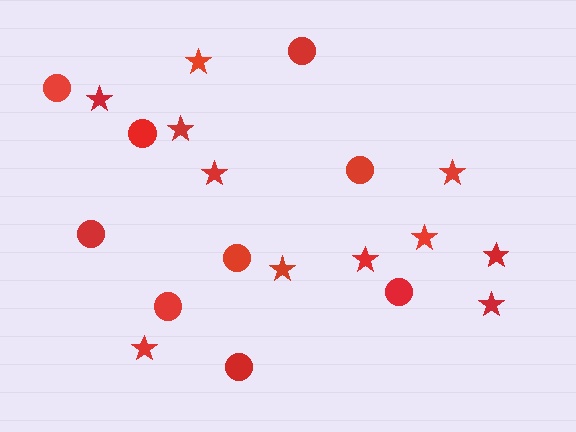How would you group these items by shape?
There are 2 groups: one group of stars (11) and one group of circles (9).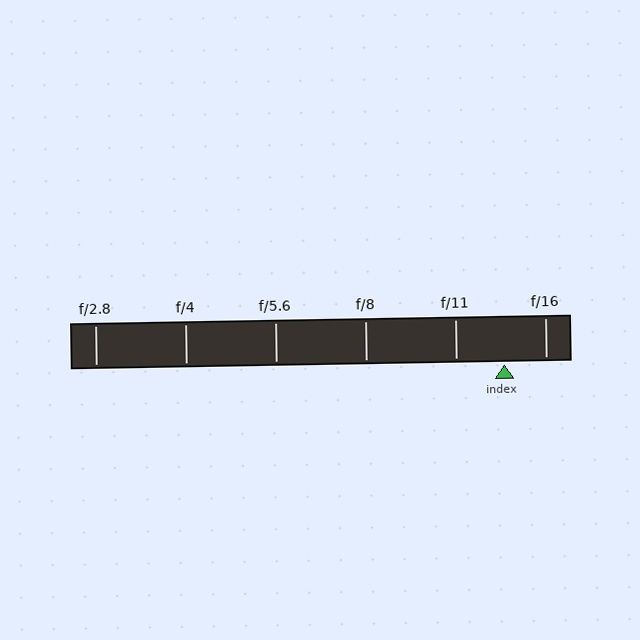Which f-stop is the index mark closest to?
The index mark is closest to f/16.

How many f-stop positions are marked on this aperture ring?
There are 6 f-stop positions marked.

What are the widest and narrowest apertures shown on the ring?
The widest aperture shown is f/2.8 and the narrowest is f/16.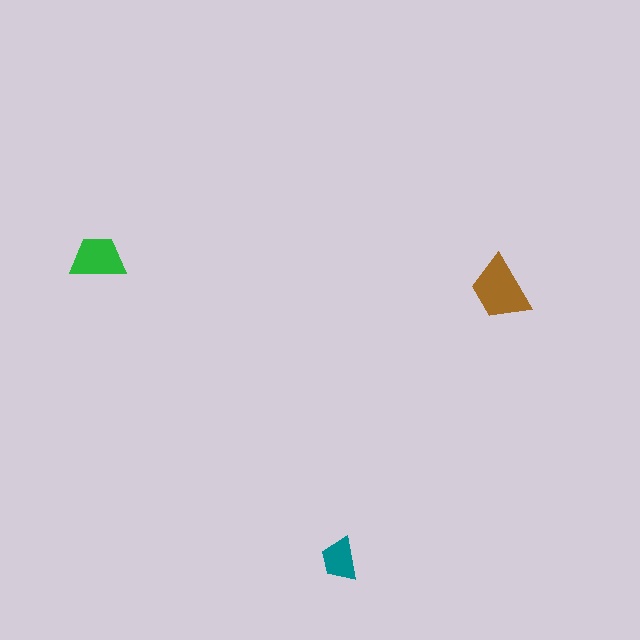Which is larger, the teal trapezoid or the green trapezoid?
The green one.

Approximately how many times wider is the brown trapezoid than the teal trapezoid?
About 1.5 times wider.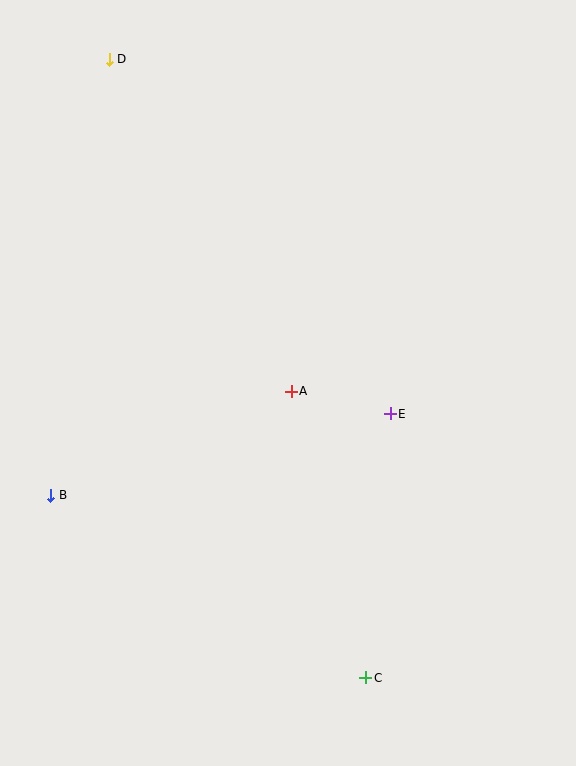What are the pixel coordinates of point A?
Point A is at (291, 391).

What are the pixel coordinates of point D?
Point D is at (109, 59).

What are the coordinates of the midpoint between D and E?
The midpoint between D and E is at (250, 236).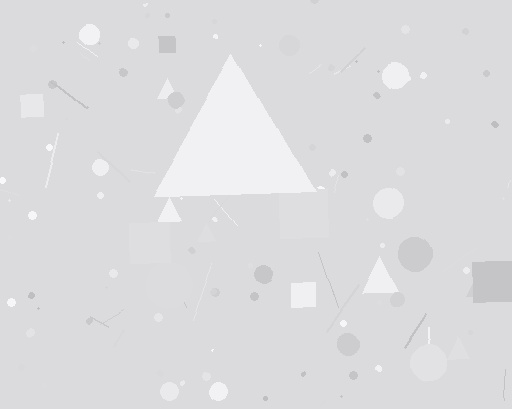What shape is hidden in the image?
A triangle is hidden in the image.